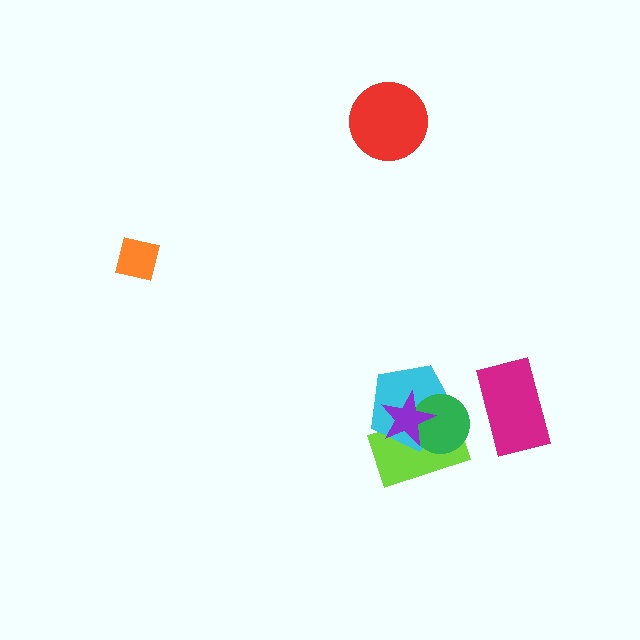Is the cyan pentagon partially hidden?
Yes, it is partially covered by another shape.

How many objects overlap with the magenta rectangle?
0 objects overlap with the magenta rectangle.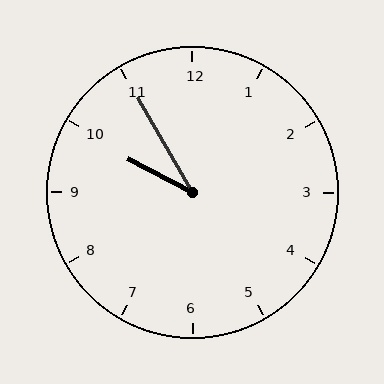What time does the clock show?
9:55.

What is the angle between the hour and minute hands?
Approximately 32 degrees.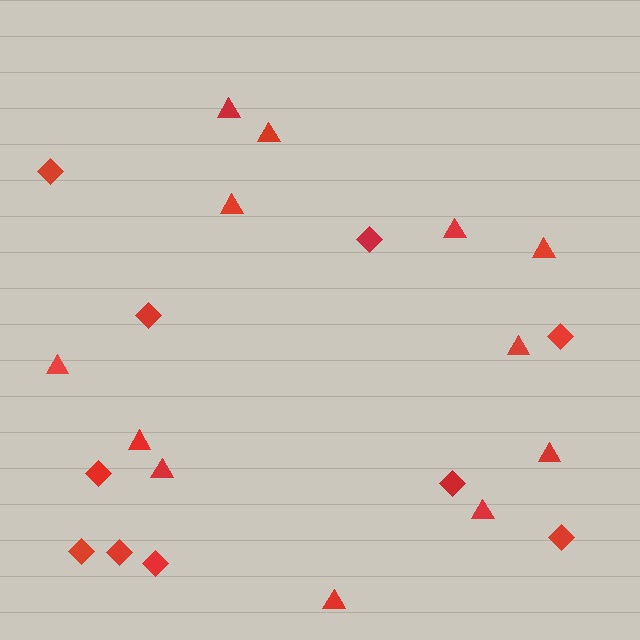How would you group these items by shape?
There are 2 groups: one group of diamonds (10) and one group of triangles (12).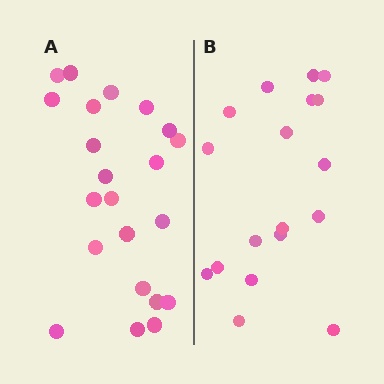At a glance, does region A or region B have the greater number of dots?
Region A (the left region) has more dots.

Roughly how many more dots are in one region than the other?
Region A has about 4 more dots than region B.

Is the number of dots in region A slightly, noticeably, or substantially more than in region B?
Region A has only slightly more — the two regions are fairly close. The ratio is roughly 1.2 to 1.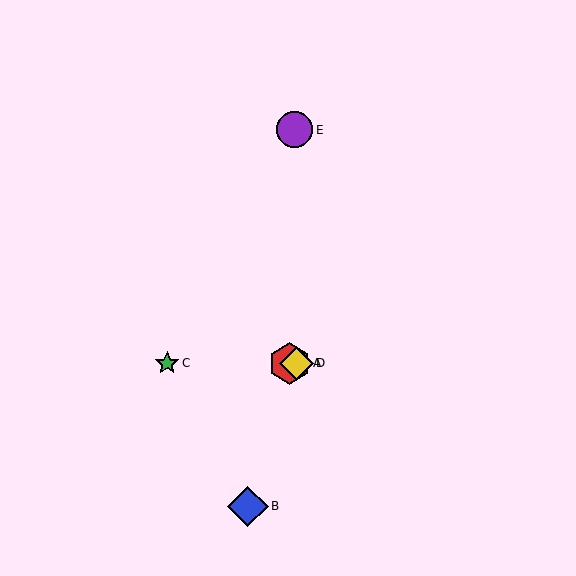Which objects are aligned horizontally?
Objects A, C, D are aligned horizontally.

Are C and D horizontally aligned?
Yes, both are at y≈363.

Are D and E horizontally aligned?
No, D is at y≈363 and E is at y≈130.